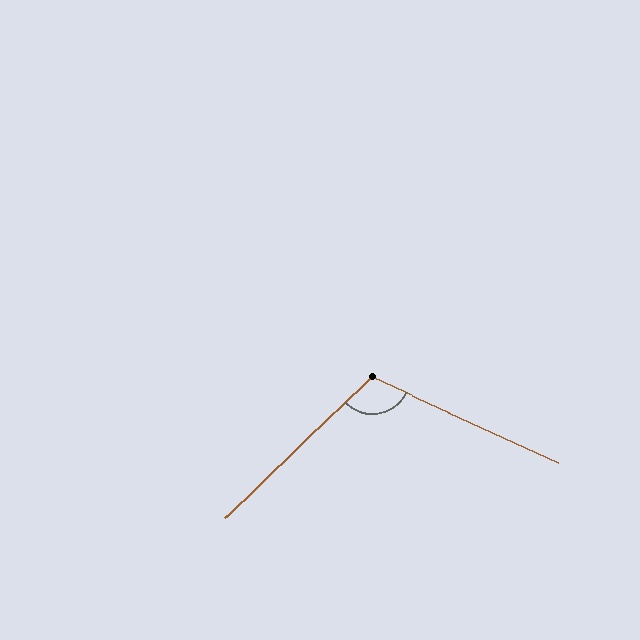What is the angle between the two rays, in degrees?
Approximately 111 degrees.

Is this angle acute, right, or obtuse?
It is obtuse.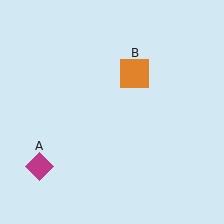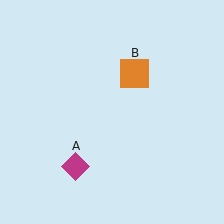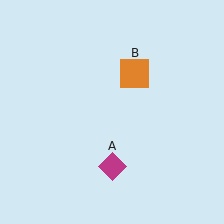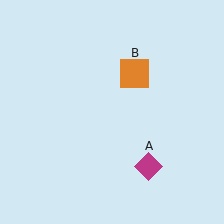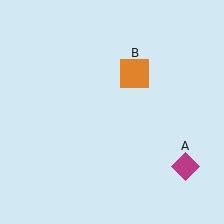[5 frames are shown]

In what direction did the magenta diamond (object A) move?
The magenta diamond (object A) moved right.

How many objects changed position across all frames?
1 object changed position: magenta diamond (object A).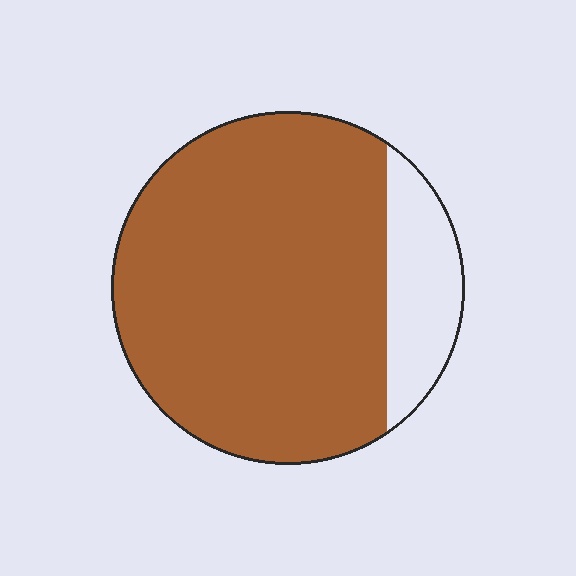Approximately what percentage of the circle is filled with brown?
Approximately 85%.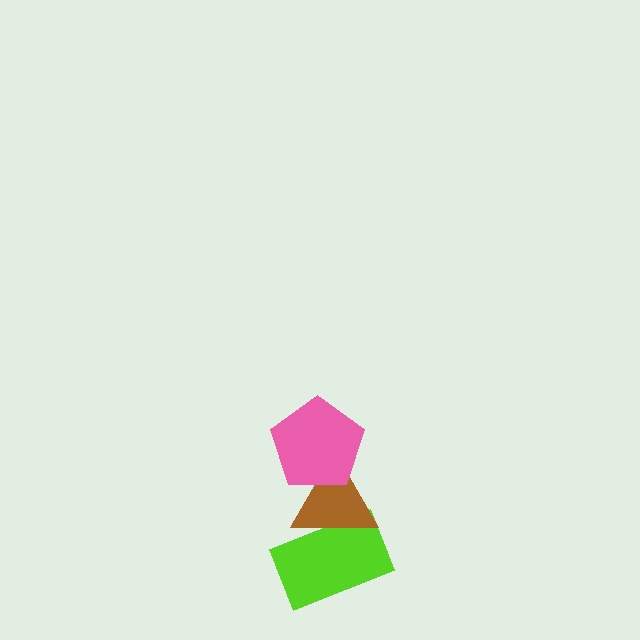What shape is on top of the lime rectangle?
The brown triangle is on top of the lime rectangle.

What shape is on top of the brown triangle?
The pink pentagon is on top of the brown triangle.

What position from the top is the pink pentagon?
The pink pentagon is 1st from the top.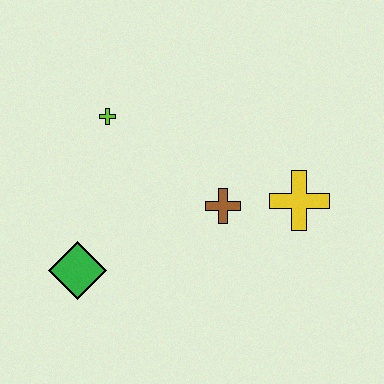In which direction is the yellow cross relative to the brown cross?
The yellow cross is to the right of the brown cross.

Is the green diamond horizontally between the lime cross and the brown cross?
No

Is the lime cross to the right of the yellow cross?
No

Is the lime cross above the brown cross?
Yes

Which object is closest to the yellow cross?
The brown cross is closest to the yellow cross.